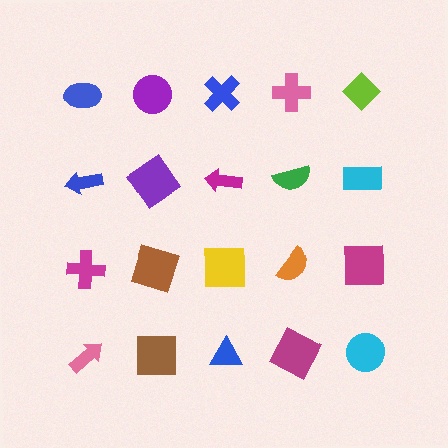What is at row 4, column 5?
A cyan circle.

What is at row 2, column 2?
A purple diamond.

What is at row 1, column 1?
A blue ellipse.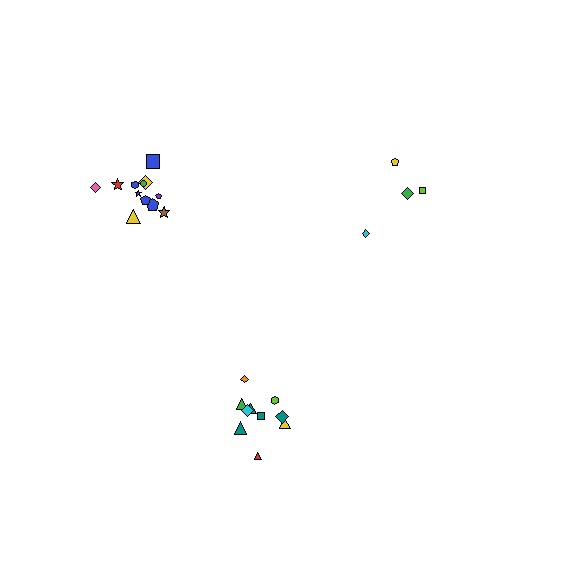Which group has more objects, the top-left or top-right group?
The top-left group.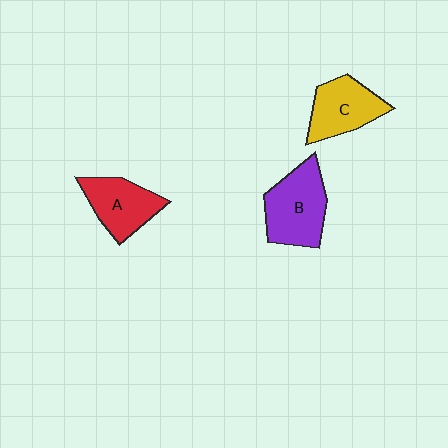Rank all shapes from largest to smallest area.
From largest to smallest: B (purple), C (yellow), A (red).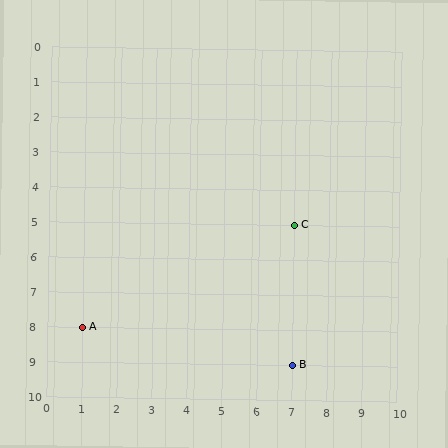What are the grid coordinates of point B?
Point B is at grid coordinates (7, 9).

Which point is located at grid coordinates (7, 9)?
Point B is at (7, 9).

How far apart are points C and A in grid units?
Points C and A are 6 columns and 3 rows apart (about 6.7 grid units diagonally).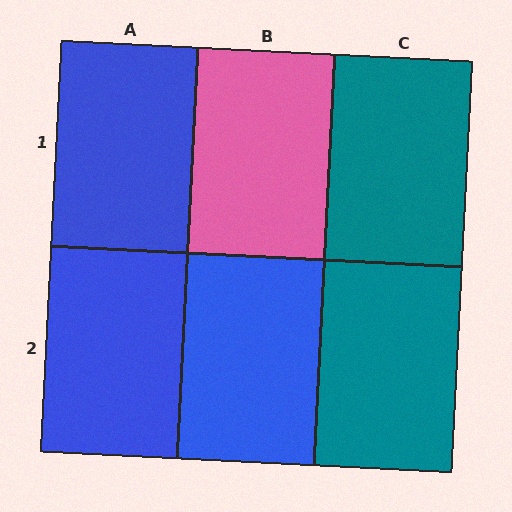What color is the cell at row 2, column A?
Blue.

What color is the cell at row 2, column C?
Teal.